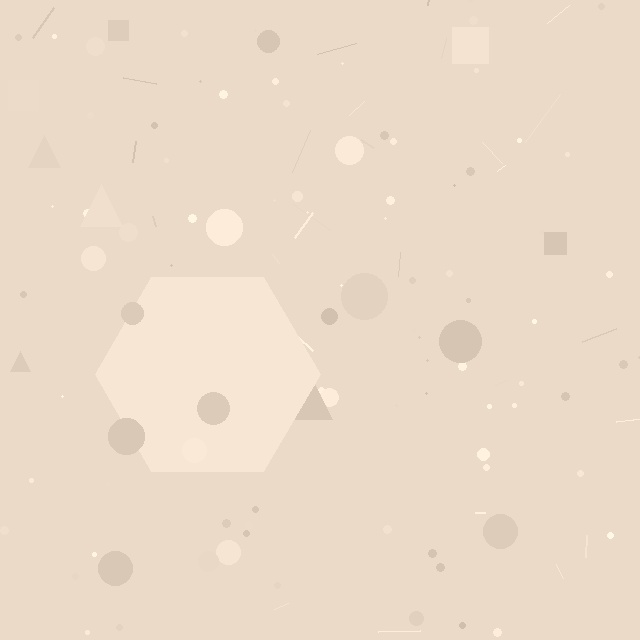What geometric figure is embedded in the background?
A hexagon is embedded in the background.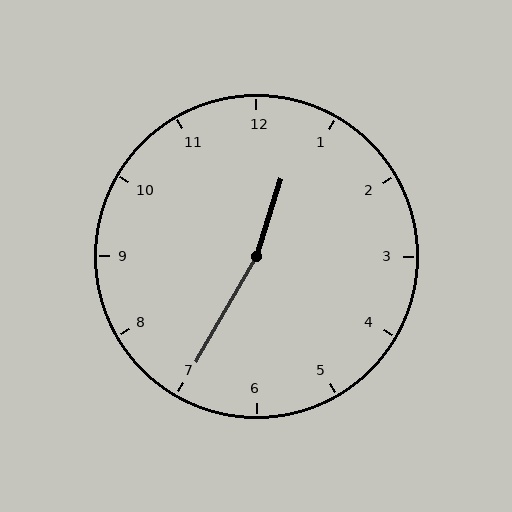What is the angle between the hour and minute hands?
Approximately 168 degrees.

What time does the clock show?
12:35.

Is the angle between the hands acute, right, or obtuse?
It is obtuse.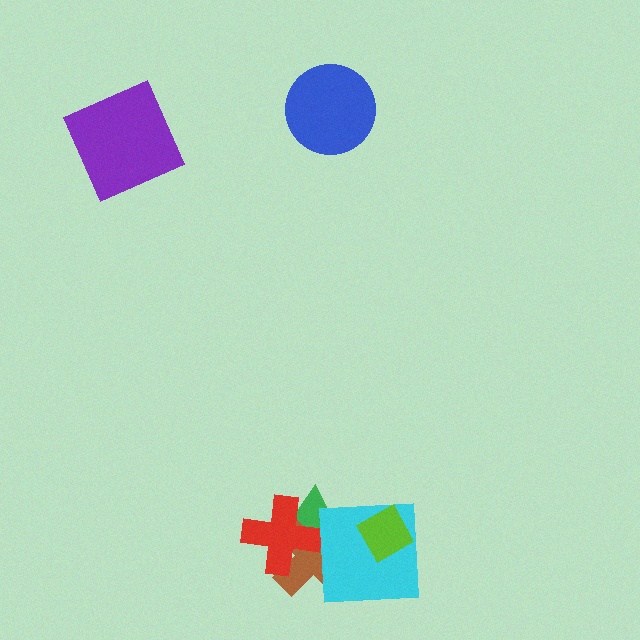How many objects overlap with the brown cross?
3 objects overlap with the brown cross.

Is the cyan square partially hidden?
Yes, it is partially covered by another shape.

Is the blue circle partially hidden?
No, no other shape covers it.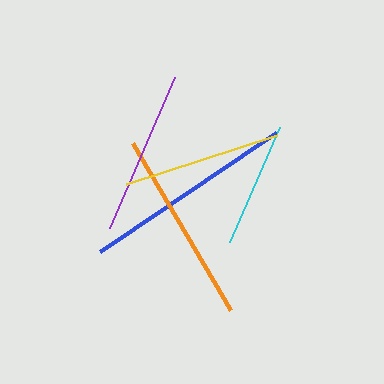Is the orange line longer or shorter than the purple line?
The orange line is longer than the purple line.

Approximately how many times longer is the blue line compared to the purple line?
The blue line is approximately 1.3 times the length of the purple line.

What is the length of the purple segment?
The purple segment is approximately 164 pixels long.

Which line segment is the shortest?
The cyan line is the shortest at approximately 125 pixels.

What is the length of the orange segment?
The orange segment is approximately 195 pixels long.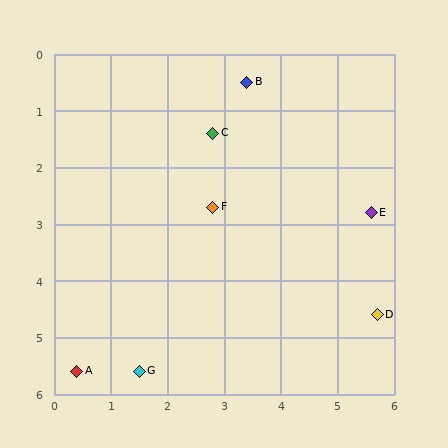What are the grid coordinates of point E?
Point E is at approximately (5.6, 2.8).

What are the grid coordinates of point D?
Point D is at approximately (5.7, 4.6).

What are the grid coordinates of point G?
Point G is at approximately (1.5, 5.6).